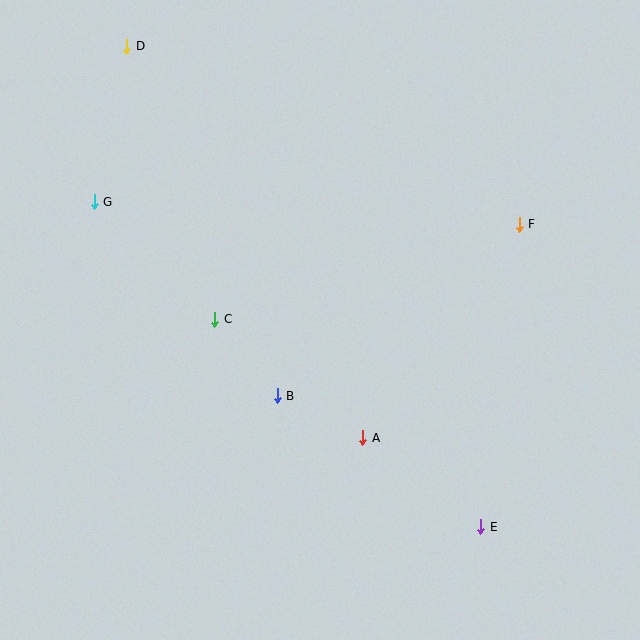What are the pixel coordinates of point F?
Point F is at (519, 224).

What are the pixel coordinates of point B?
Point B is at (277, 396).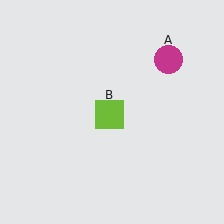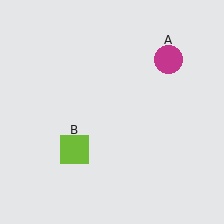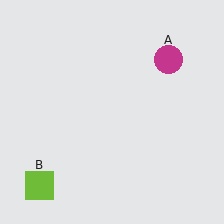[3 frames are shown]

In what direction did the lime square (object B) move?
The lime square (object B) moved down and to the left.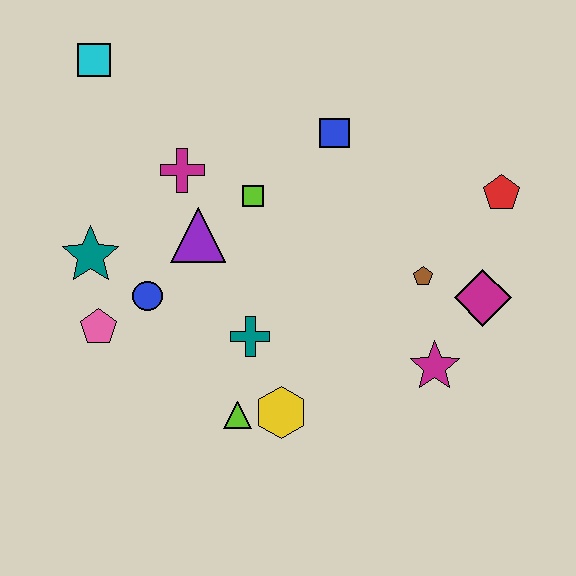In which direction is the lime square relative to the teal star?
The lime square is to the right of the teal star.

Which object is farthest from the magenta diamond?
The cyan square is farthest from the magenta diamond.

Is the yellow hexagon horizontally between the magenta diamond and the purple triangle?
Yes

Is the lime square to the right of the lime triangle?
Yes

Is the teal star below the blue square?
Yes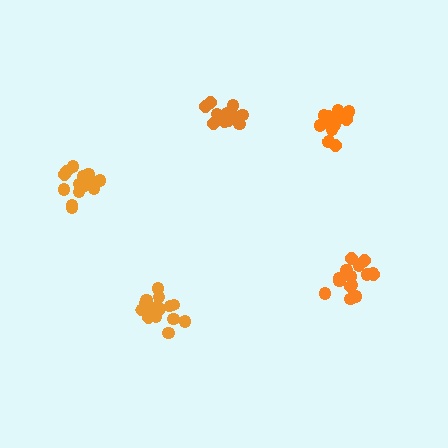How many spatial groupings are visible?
There are 5 spatial groupings.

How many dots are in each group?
Group 1: 18 dots, Group 2: 15 dots, Group 3: 16 dots, Group 4: 13 dots, Group 5: 15 dots (77 total).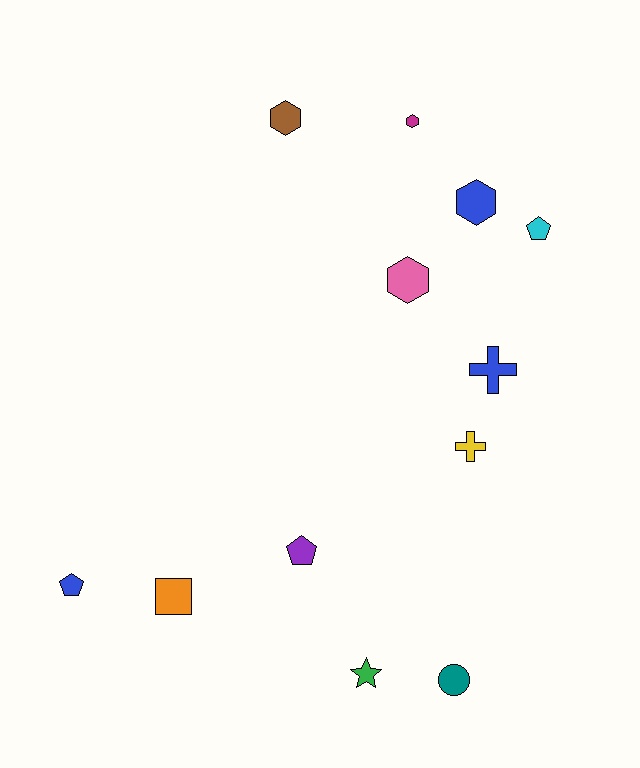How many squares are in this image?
There is 1 square.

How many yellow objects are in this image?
There is 1 yellow object.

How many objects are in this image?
There are 12 objects.